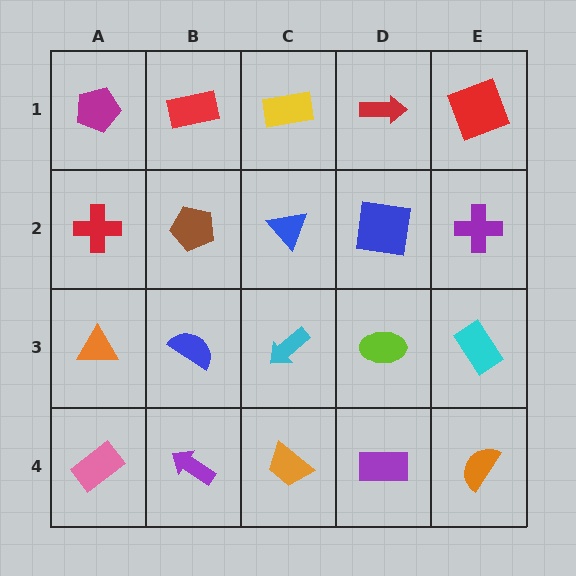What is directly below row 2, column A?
An orange triangle.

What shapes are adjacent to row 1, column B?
A brown pentagon (row 2, column B), a magenta pentagon (row 1, column A), a yellow rectangle (row 1, column C).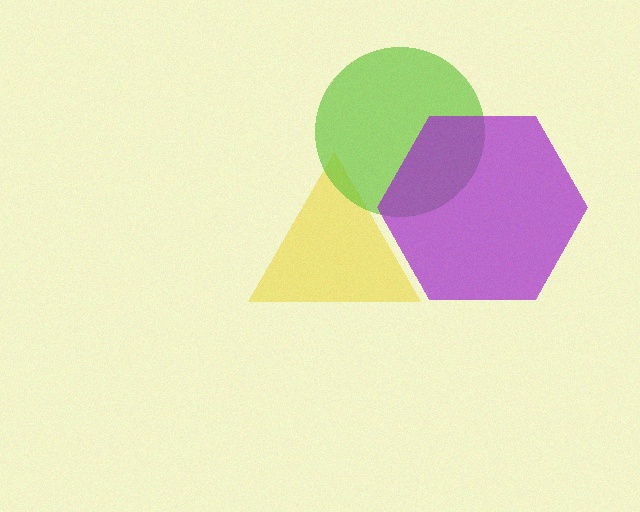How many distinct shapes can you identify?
There are 3 distinct shapes: a yellow triangle, a lime circle, a purple hexagon.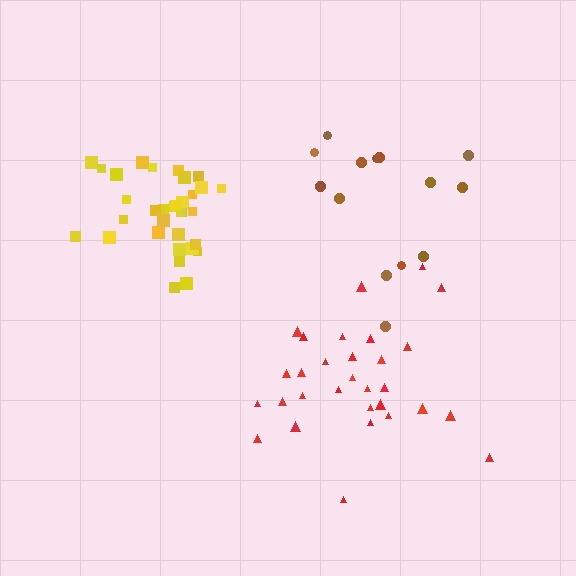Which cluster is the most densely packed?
Yellow.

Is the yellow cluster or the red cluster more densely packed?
Yellow.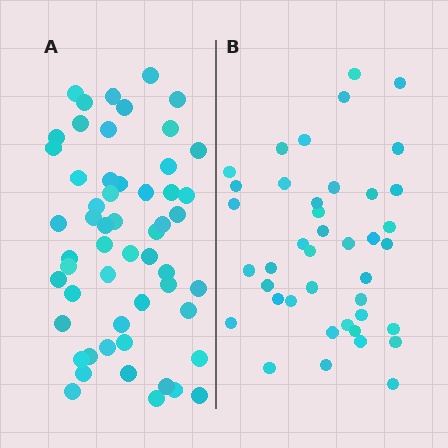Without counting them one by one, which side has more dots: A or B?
Region A (the left region) has more dots.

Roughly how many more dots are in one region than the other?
Region A has approximately 15 more dots than region B.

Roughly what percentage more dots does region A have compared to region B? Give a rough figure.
About 35% more.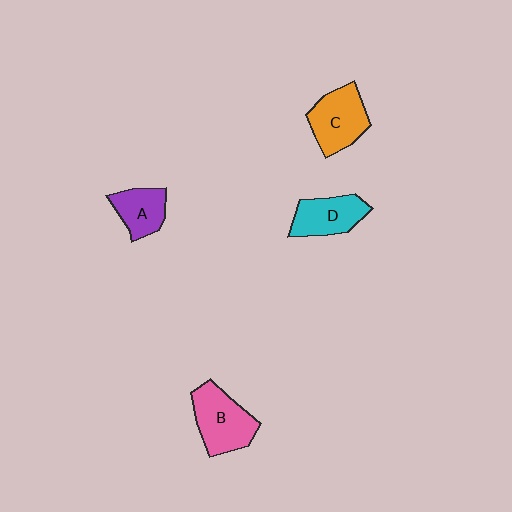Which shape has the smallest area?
Shape A (purple).